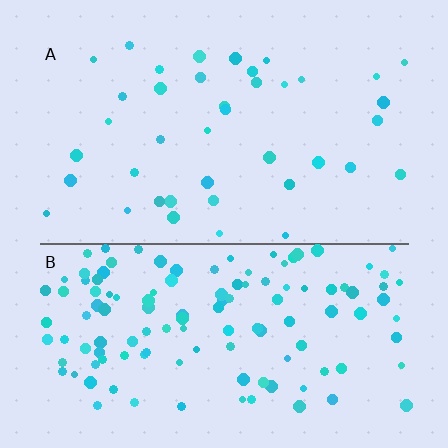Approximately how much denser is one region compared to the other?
Approximately 3.3× — region B over region A.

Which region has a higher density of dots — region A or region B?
B (the bottom).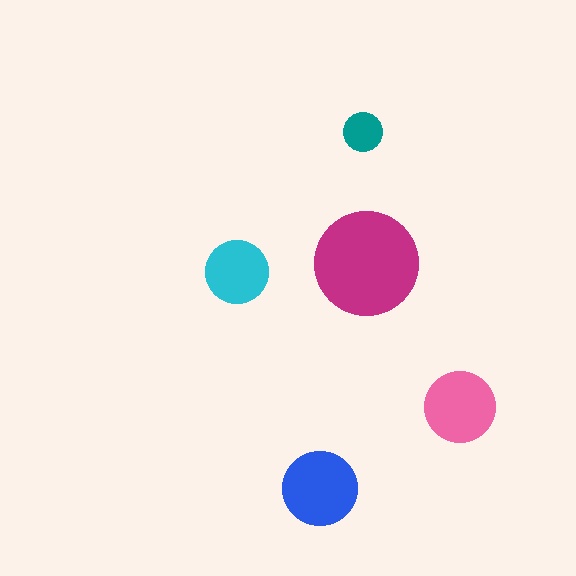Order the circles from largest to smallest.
the magenta one, the blue one, the pink one, the cyan one, the teal one.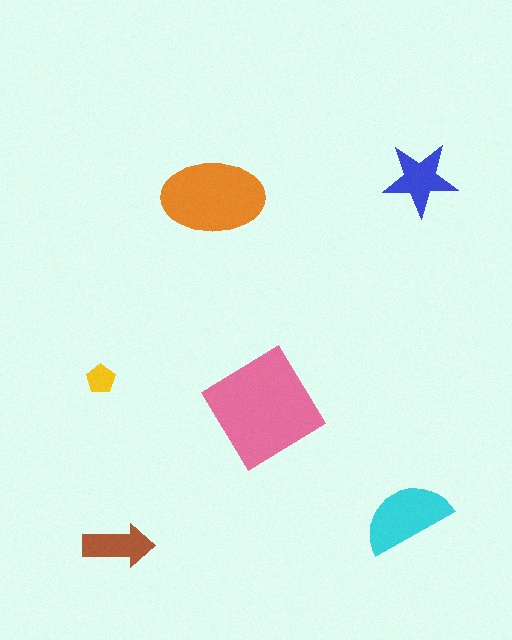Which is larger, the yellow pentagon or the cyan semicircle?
The cyan semicircle.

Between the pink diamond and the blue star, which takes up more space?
The pink diamond.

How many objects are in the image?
There are 6 objects in the image.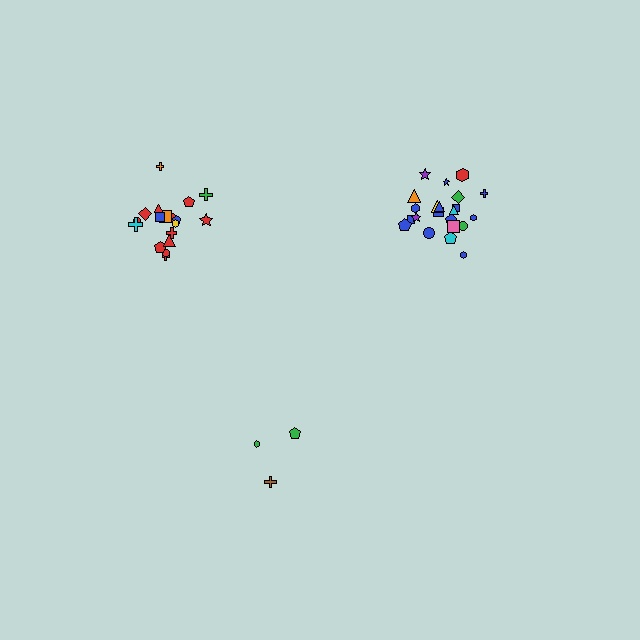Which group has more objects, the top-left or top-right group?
The top-right group.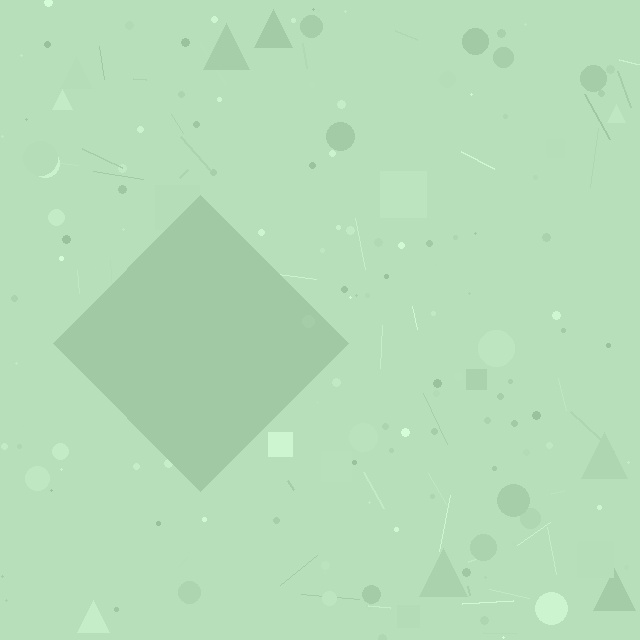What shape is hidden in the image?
A diamond is hidden in the image.